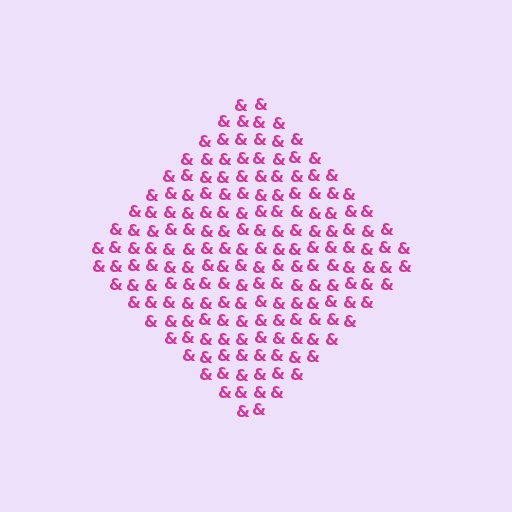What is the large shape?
The large shape is a diamond.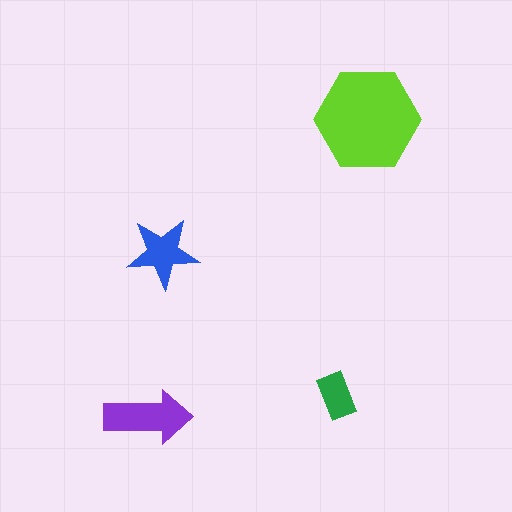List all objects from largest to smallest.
The lime hexagon, the purple arrow, the blue star, the green rectangle.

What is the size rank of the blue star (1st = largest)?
3rd.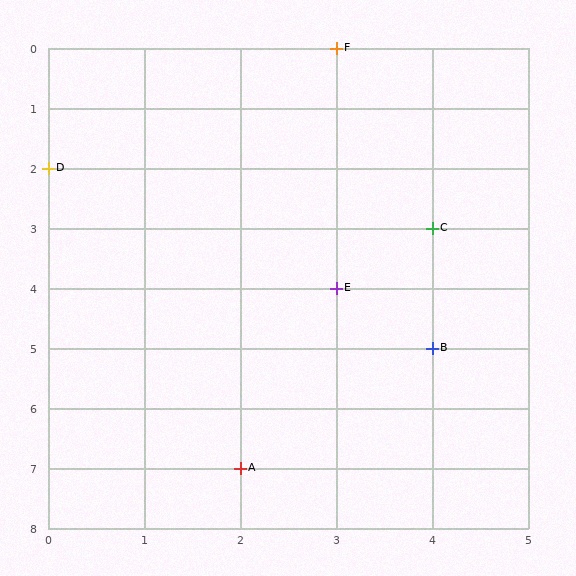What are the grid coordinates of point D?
Point D is at grid coordinates (0, 2).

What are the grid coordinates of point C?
Point C is at grid coordinates (4, 3).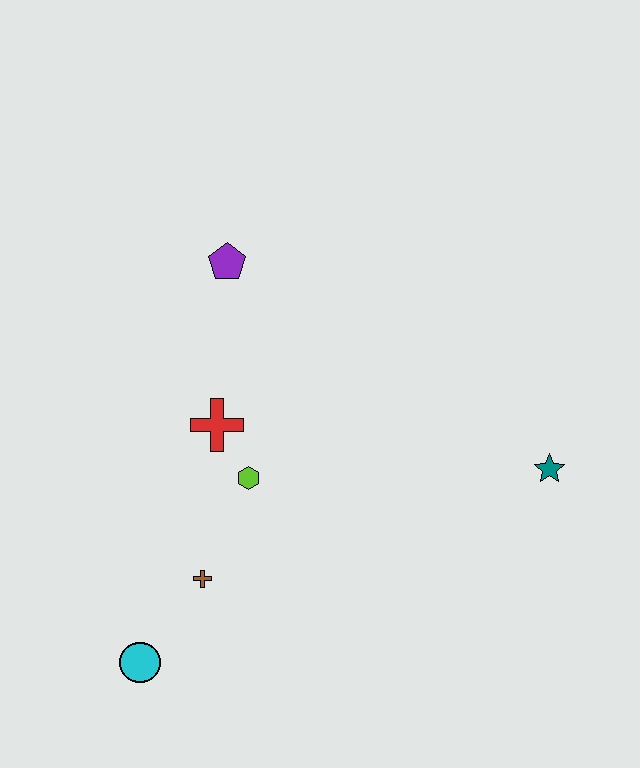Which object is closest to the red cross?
The lime hexagon is closest to the red cross.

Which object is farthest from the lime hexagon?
The teal star is farthest from the lime hexagon.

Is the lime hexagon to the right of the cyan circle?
Yes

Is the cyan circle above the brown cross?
No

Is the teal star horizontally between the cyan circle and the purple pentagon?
No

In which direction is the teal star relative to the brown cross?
The teal star is to the right of the brown cross.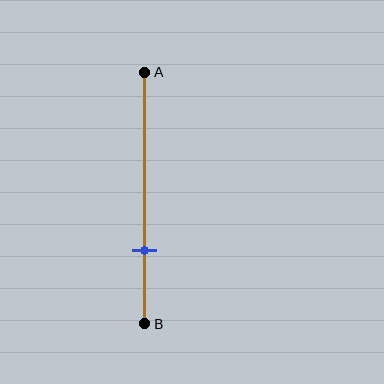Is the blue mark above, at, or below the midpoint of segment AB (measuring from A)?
The blue mark is below the midpoint of segment AB.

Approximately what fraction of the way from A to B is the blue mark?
The blue mark is approximately 70% of the way from A to B.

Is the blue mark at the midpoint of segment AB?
No, the mark is at about 70% from A, not at the 50% midpoint.